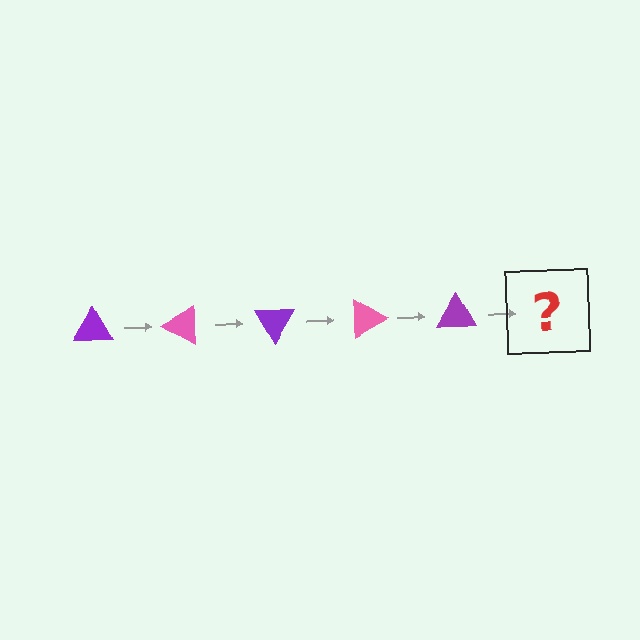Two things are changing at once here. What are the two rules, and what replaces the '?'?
The two rules are that it rotates 30 degrees each step and the color cycles through purple and pink. The '?' should be a pink triangle, rotated 150 degrees from the start.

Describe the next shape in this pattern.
It should be a pink triangle, rotated 150 degrees from the start.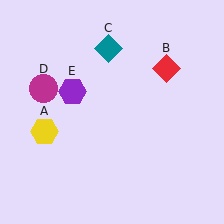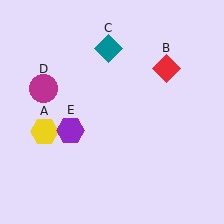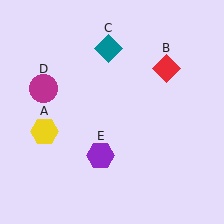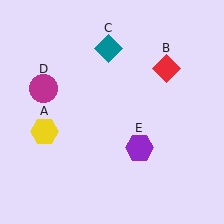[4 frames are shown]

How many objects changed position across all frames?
1 object changed position: purple hexagon (object E).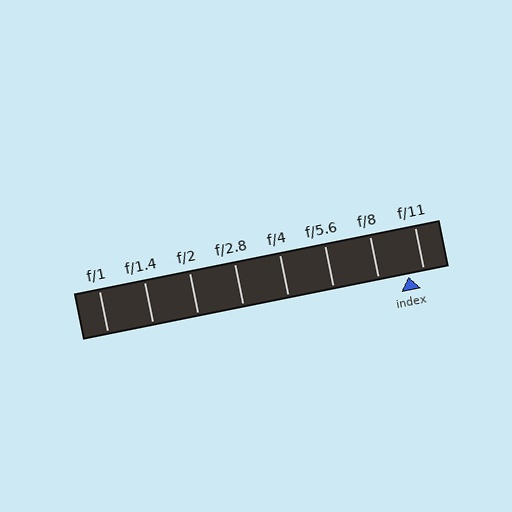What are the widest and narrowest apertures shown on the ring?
The widest aperture shown is f/1 and the narrowest is f/11.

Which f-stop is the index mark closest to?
The index mark is closest to f/11.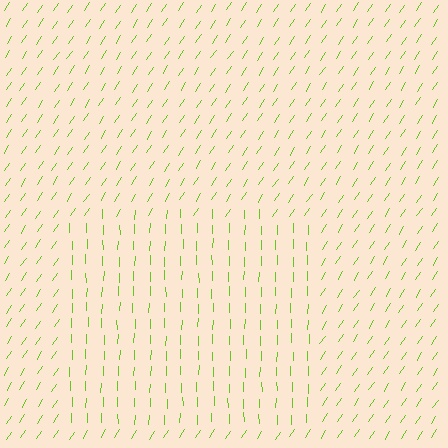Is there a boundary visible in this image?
Yes, there is a texture boundary formed by a change in line orientation.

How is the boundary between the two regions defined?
The boundary is defined purely by a change in line orientation (approximately 32 degrees difference). All lines are the same color and thickness.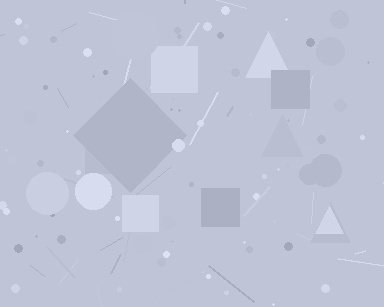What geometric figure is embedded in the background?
A diamond is embedded in the background.